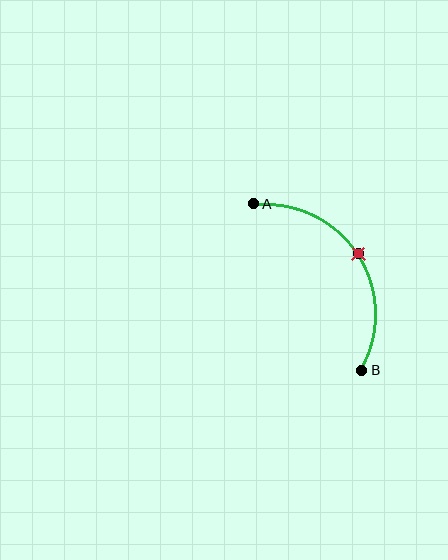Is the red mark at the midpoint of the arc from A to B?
Yes. The red mark lies on the arc at equal arc-length from both A and B — it is the arc midpoint.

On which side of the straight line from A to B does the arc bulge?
The arc bulges to the right of the straight line connecting A and B.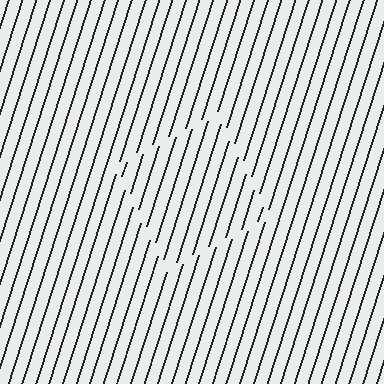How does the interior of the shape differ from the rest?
The interior of the shape contains the same grating, shifted by half a period — the contour is defined by the phase discontinuity where line-ends from the inner and outer gratings abut.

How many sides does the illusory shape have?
4 sides — the line-ends trace a square.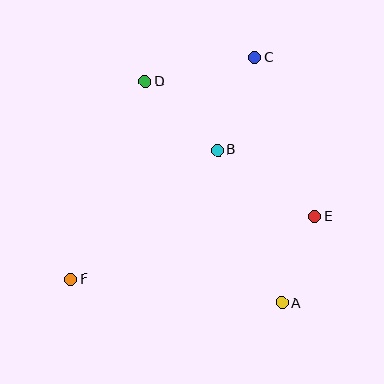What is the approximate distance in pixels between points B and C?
The distance between B and C is approximately 100 pixels.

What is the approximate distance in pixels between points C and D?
The distance between C and D is approximately 112 pixels.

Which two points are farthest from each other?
Points C and F are farthest from each other.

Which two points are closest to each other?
Points A and E are closest to each other.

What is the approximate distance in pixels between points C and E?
The distance between C and E is approximately 171 pixels.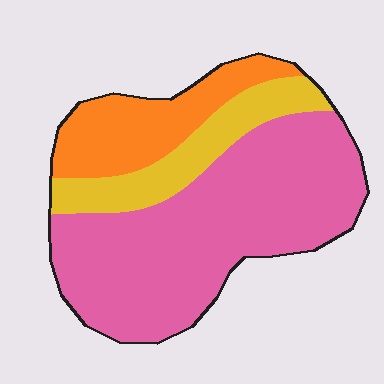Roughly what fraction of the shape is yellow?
Yellow takes up about one sixth (1/6) of the shape.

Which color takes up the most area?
Pink, at roughly 60%.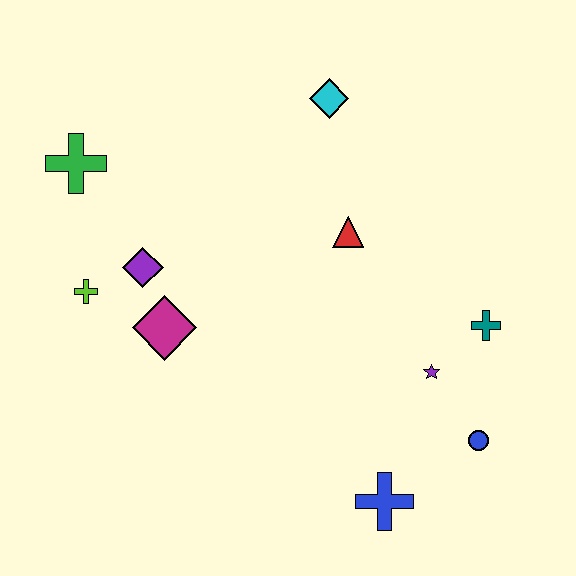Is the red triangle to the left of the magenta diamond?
No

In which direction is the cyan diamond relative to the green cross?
The cyan diamond is to the right of the green cross.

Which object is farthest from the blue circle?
The green cross is farthest from the blue circle.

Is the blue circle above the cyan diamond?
No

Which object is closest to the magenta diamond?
The purple diamond is closest to the magenta diamond.